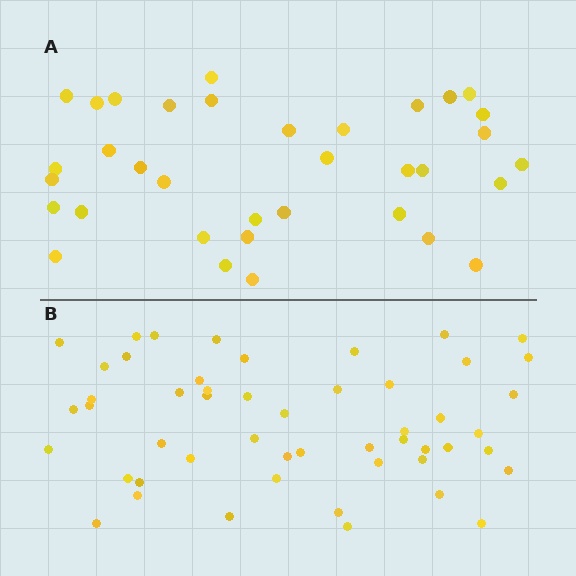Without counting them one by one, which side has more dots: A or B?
Region B (the bottom region) has more dots.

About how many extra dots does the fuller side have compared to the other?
Region B has approximately 15 more dots than region A.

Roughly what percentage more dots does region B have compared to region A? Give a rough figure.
About 45% more.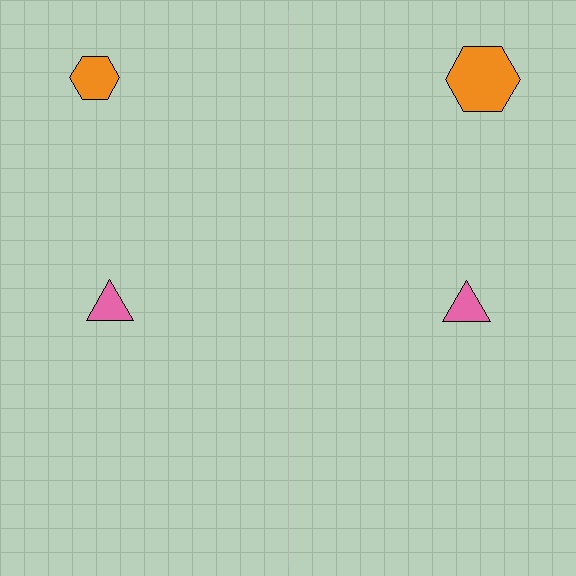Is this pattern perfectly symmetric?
No, the pattern is not perfectly symmetric. The orange hexagon on the right side has a different size than its mirror counterpart.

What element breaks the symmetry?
The orange hexagon on the right side has a different size than its mirror counterpart.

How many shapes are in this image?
There are 4 shapes in this image.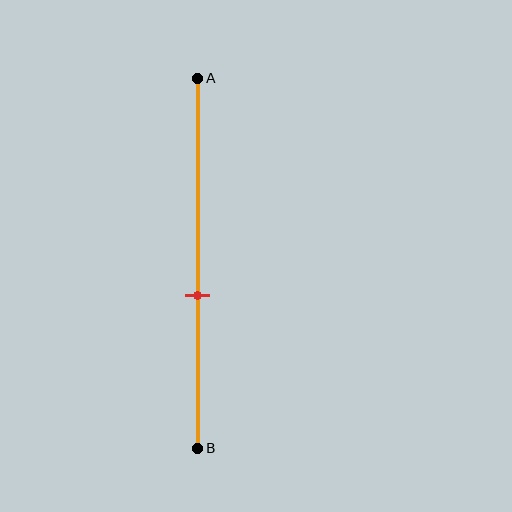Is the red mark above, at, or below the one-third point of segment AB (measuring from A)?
The red mark is below the one-third point of segment AB.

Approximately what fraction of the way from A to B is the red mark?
The red mark is approximately 60% of the way from A to B.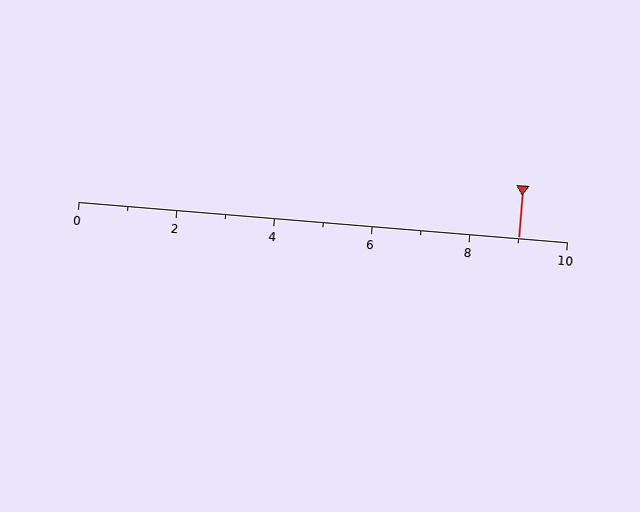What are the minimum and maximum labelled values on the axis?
The axis runs from 0 to 10.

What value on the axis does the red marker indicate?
The marker indicates approximately 9.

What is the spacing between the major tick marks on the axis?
The major ticks are spaced 2 apart.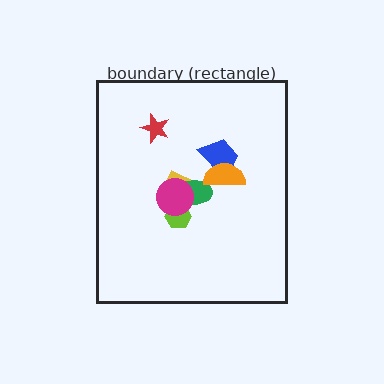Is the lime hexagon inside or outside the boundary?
Inside.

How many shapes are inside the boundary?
7 inside, 0 outside.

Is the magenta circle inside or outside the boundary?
Inside.